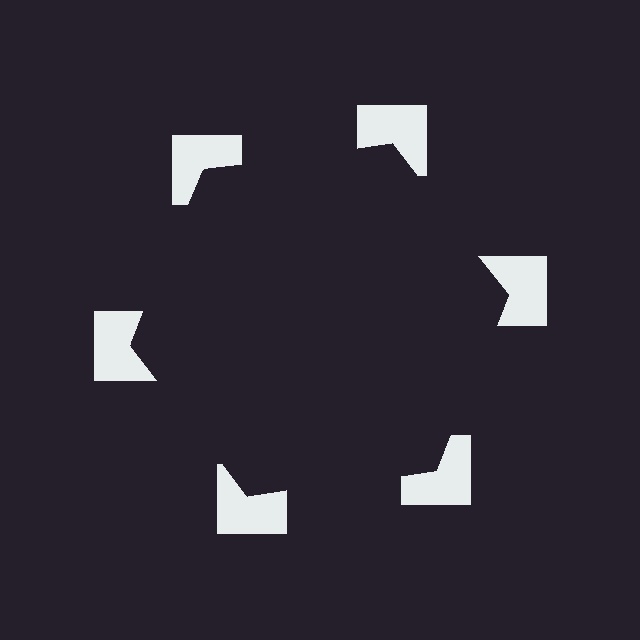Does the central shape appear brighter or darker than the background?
It typically appears slightly darker than the background, even though no actual brightness change is drawn.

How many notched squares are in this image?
There are 6 — one at each vertex of the illusory hexagon.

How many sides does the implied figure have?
6 sides.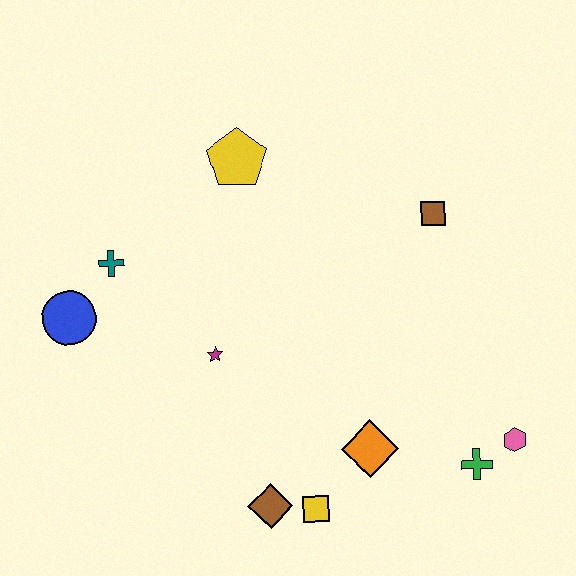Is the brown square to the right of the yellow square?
Yes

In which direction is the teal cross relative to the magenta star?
The teal cross is to the left of the magenta star.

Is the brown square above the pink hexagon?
Yes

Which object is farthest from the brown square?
The blue circle is farthest from the brown square.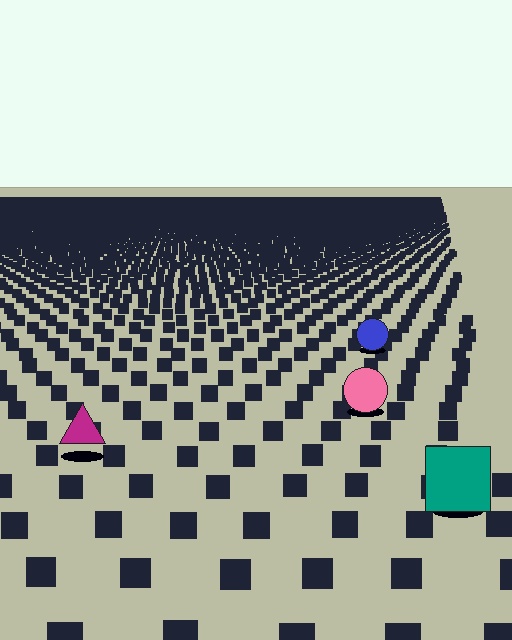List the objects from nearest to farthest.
From nearest to farthest: the teal square, the magenta triangle, the pink circle, the blue circle.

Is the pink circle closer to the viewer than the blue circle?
Yes. The pink circle is closer — you can tell from the texture gradient: the ground texture is coarser near it.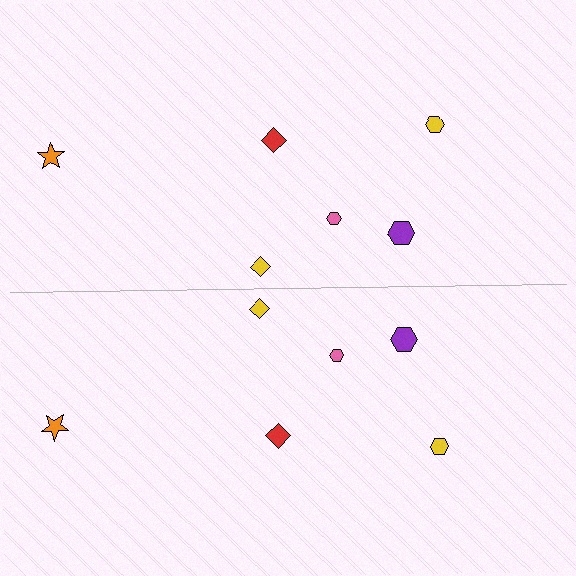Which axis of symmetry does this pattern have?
The pattern has a horizontal axis of symmetry running through the center of the image.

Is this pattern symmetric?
Yes, this pattern has bilateral (reflection) symmetry.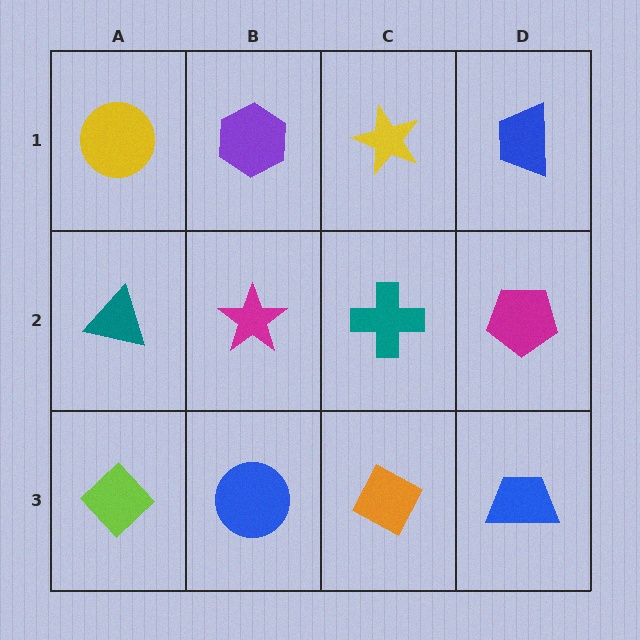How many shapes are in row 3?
4 shapes.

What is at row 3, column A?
A lime diamond.